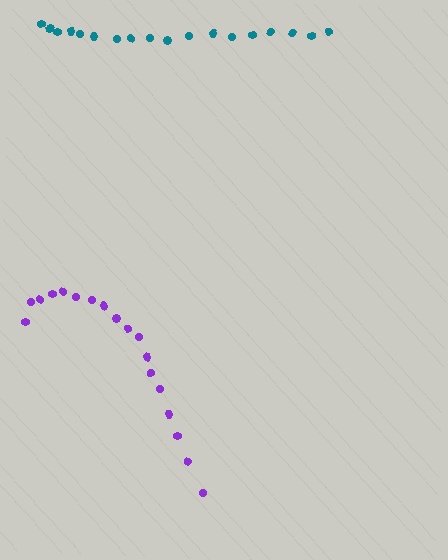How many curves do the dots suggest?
There are 2 distinct paths.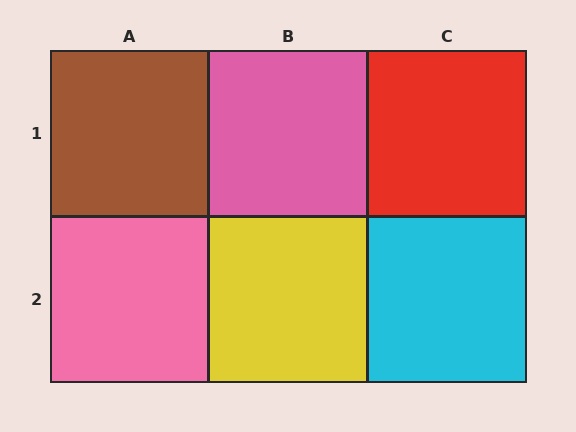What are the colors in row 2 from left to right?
Pink, yellow, cyan.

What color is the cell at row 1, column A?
Brown.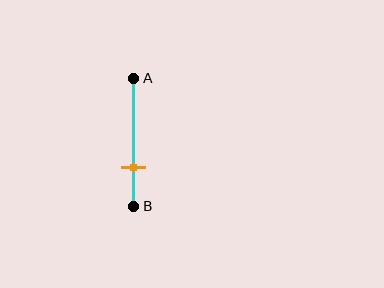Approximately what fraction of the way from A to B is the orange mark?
The orange mark is approximately 70% of the way from A to B.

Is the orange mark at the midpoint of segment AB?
No, the mark is at about 70% from A, not at the 50% midpoint.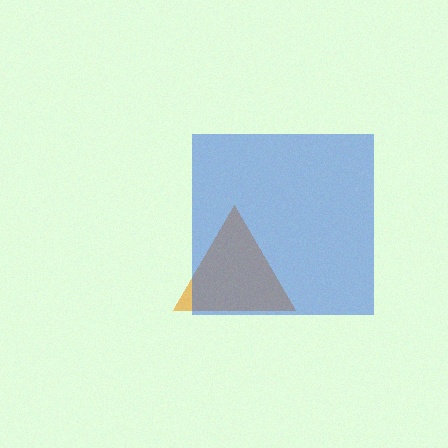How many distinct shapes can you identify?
There are 2 distinct shapes: an orange triangle, a blue square.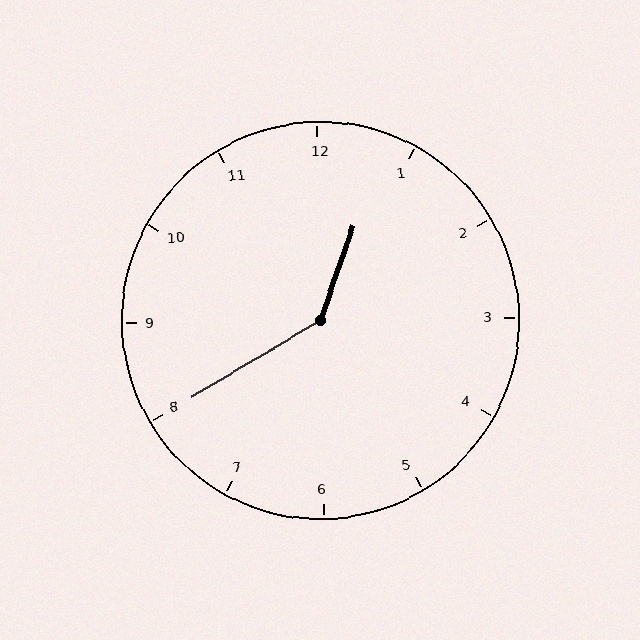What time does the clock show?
12:40.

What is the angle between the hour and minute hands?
Approximately 140 degrees.